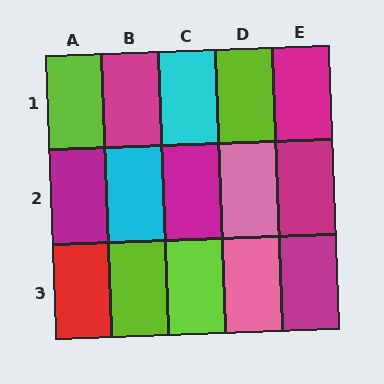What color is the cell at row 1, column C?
Cyan.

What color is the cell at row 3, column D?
Pink.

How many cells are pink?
2 cells are pink.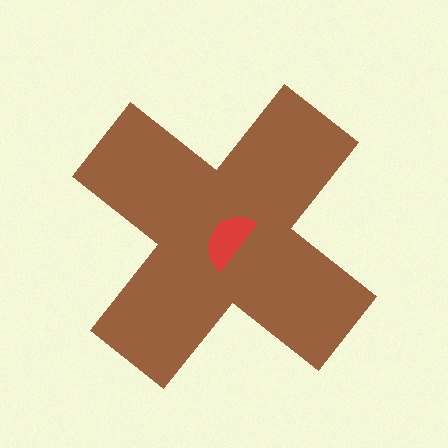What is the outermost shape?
The brown cross.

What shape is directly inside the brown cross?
The red semicircle.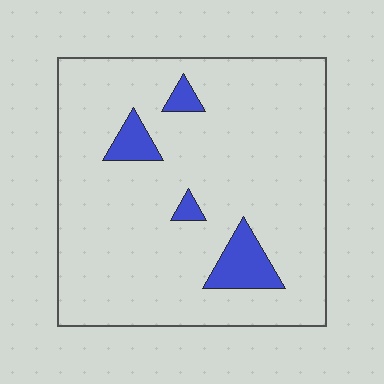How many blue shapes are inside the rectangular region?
4.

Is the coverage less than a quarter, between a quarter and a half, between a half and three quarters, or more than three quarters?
Less than a quarter.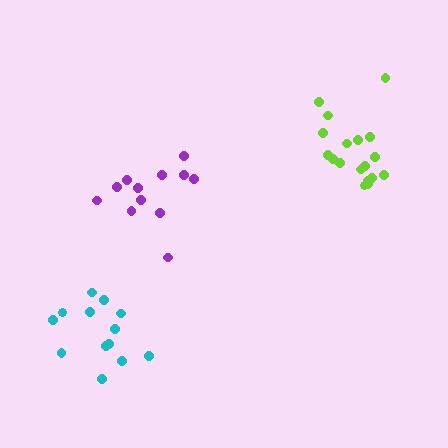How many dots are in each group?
Group 1: 12 dots, Group 2: 18 dots, Group 3: 13 dots (43 total).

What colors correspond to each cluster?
The clusters are colored: purple, lime, cyan.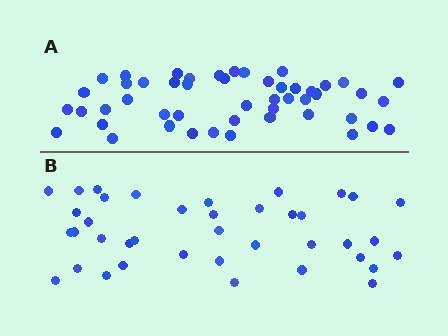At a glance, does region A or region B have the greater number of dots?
Region A (the top region) has more dots.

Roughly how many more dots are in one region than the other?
Region A has roughly 10 or so more dots than region B.